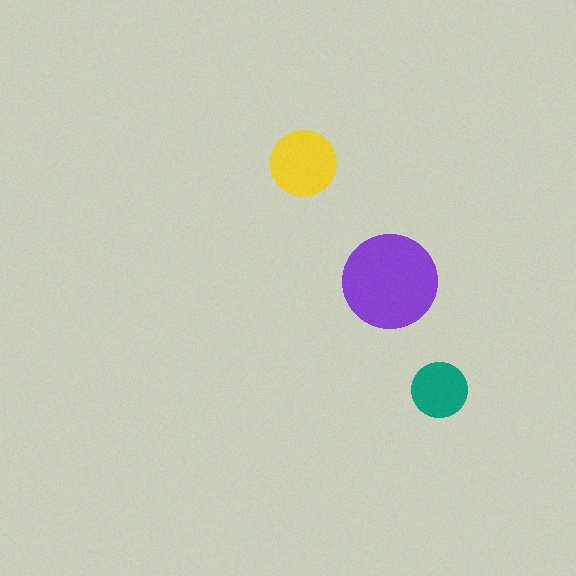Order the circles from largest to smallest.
the purple one, the yellow one, the teal one.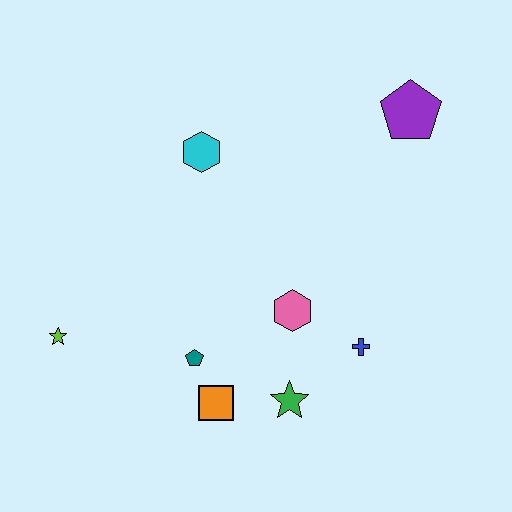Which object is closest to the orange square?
The teal pentagon is closest to the orange square.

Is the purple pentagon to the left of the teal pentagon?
No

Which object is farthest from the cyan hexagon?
The green star is farthest from the cyan hexagon.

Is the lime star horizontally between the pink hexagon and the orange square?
No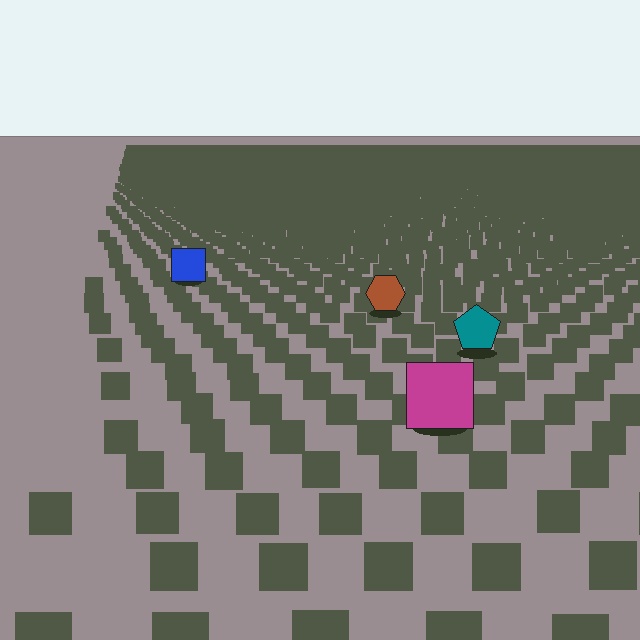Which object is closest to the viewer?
The magenta square is closest. The texture marks near it are larger and more spread out.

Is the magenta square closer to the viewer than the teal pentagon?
Yes. The magenta square is closer — you can tell from the texture gradient: the ground texture is coarser near it.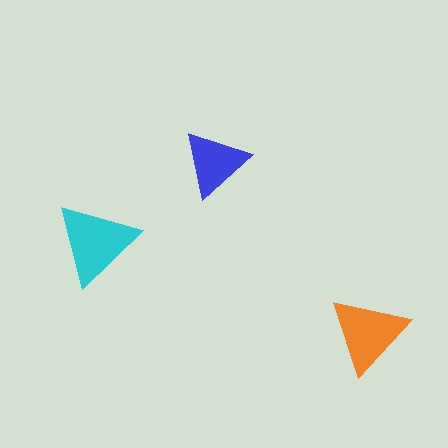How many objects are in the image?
There are 3 objects in the image.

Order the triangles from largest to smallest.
the cyan one, the orange one, the blue one.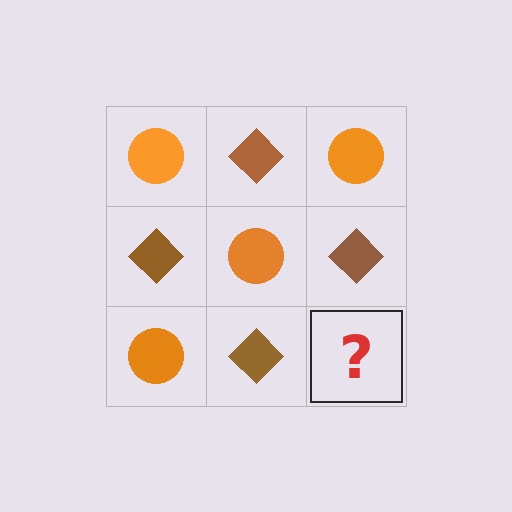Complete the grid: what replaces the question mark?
The question mark should be replaced with an orange circle.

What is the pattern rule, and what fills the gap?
The rule is that it alternates orange circle and brown diamond in a checkerboard pattern. The gap should be filled with an orange circle.